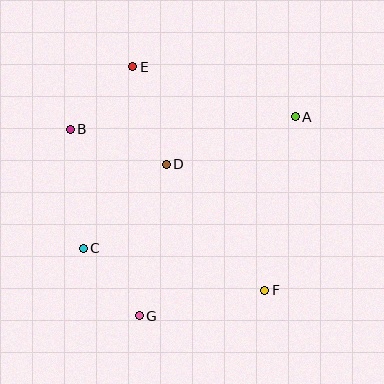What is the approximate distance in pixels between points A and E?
The distance between A and E is approximately 170 pixels.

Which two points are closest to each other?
Points C and G are closest to each other.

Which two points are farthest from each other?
Points E and F are farthest from each other.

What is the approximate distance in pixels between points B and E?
The distance between B and E is approximately 88 pixels.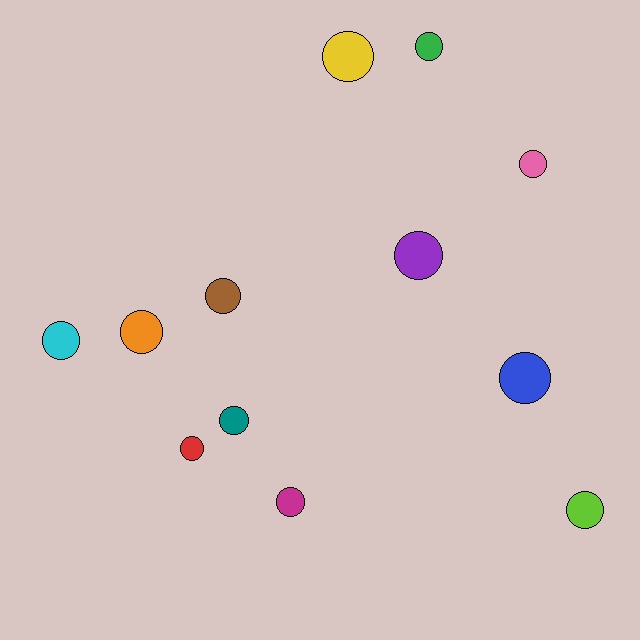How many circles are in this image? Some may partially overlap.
There are 12 circles.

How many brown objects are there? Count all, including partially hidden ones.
There is 1 brown object.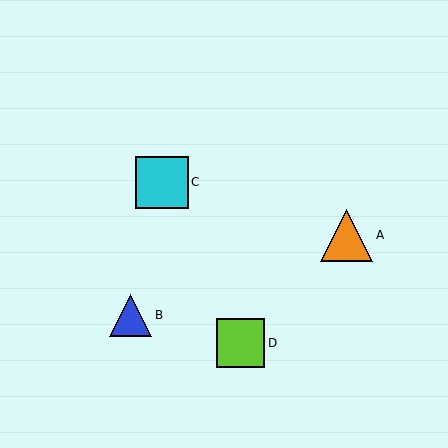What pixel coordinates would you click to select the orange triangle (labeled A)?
Click at (346, 235) to select the orange triangle A.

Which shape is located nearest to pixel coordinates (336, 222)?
The orange triangle (labeled A) at (346, 235) is nearest to that location.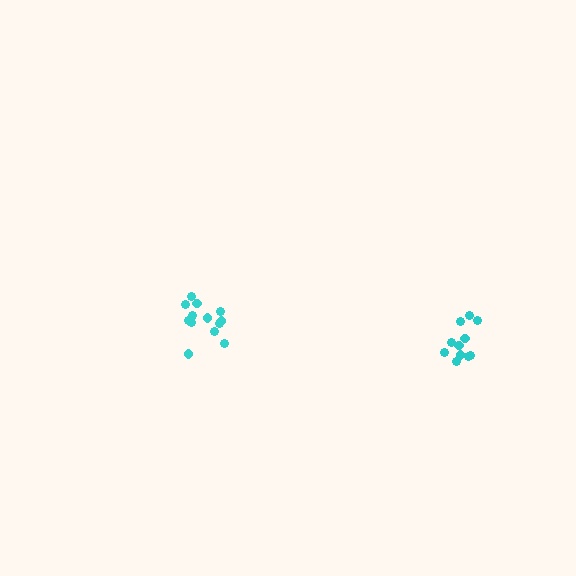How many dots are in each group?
Group 1: 11 dots, Group 2: 13 dots (24 total).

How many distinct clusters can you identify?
There are 2 distinct clusters.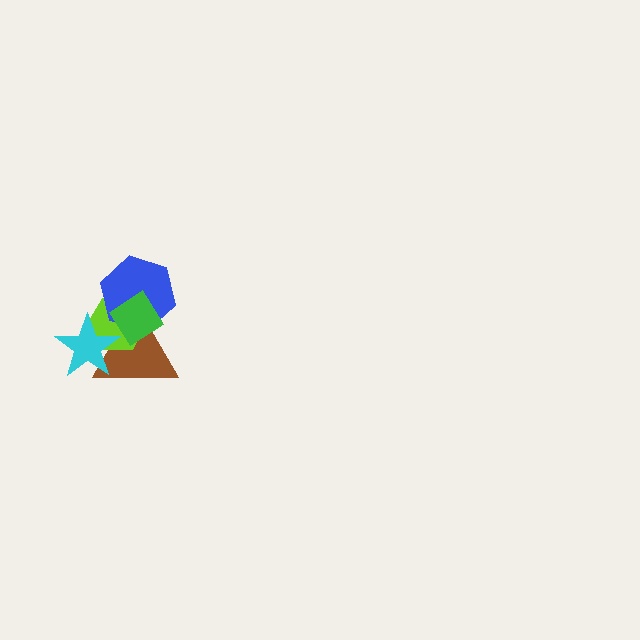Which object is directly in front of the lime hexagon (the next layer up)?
The blue hexagon is directly in front of the lime hexagon.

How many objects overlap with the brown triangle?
4 objects overlap with the brown triangle.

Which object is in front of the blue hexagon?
The green diamond is in front of the blue hexagon.